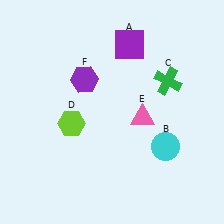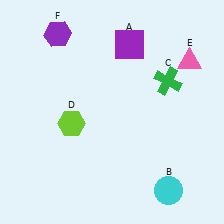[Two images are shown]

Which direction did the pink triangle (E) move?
The pink triangle (E) moved up.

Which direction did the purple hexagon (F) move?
The purple hexagon (F) moved up.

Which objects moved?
The objects that moved are: the cyan circle (B), the pink triangle (E), the purple hexagon (F).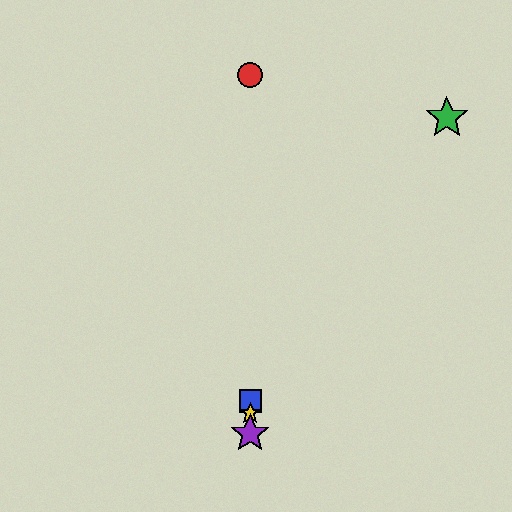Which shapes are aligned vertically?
The red circle, the blue square, the yellow star, the purple star are aligned vertically.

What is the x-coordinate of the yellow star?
The yellow star is at x≈250.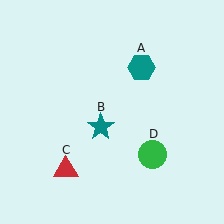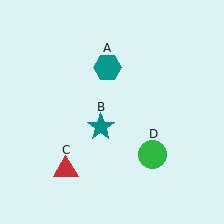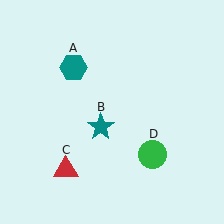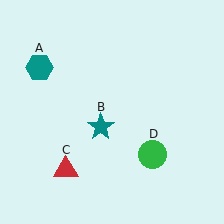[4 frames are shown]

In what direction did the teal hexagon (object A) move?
The teal hexagon (object A) moved left.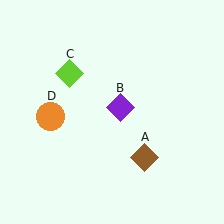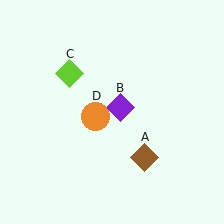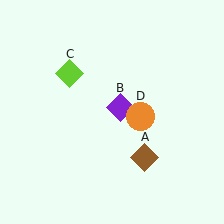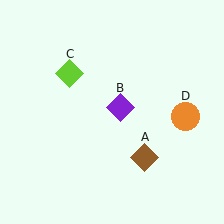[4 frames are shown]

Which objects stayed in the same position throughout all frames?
Brown diamond (object A) and purple diamond (object B) and lime diamond (object C) remained stationary.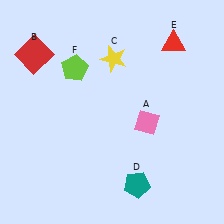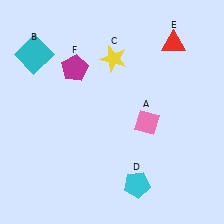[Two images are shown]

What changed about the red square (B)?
In Image 1, B is red. In Image 2, it changed to cyan.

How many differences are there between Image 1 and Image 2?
There are 3 differences between the two images.